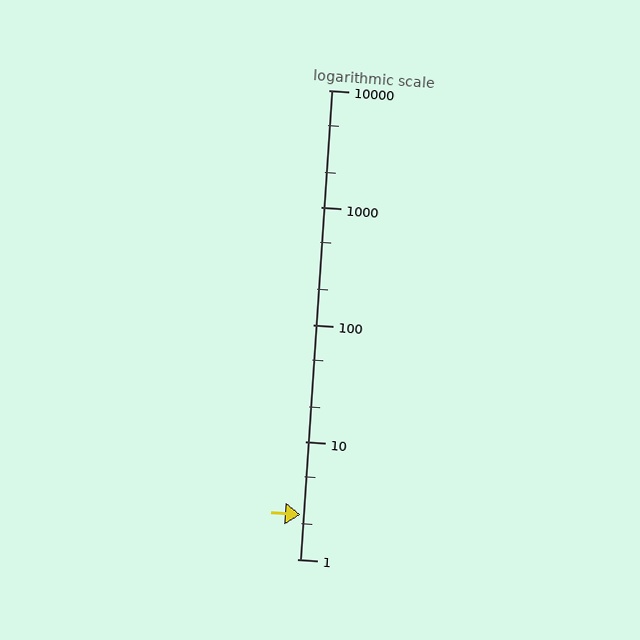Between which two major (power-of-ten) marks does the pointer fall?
The pointer is between 1 and 10.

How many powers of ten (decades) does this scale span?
The scale spans 4 decades, from 1 to 10000.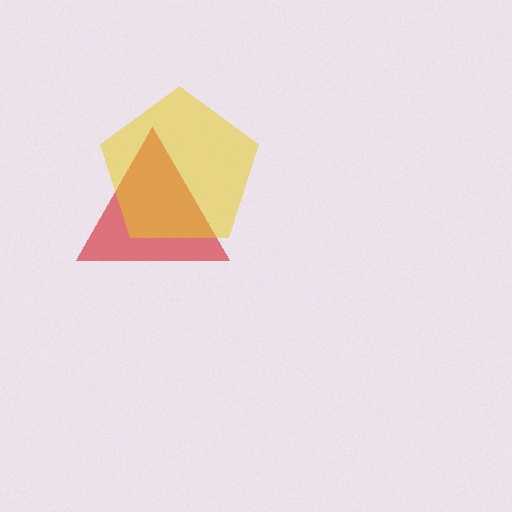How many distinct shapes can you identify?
There are 2 distinct shapes: a red triangle, a yellow pentagon.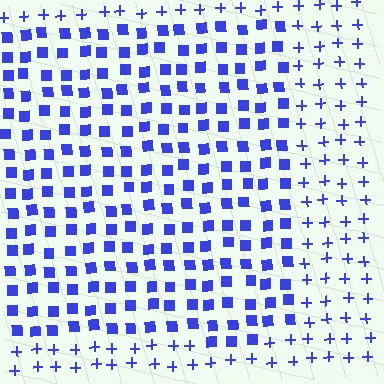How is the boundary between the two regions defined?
The boundary is defined by a change in element shape: squares inside vs. plus signs outside. All elements share the same color and spacing.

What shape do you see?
I see a rectangle.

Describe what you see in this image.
The image is filled with small blue elements arranged in a uniform grid. A rectangle-shaped region contains squares, while the surrounding area contains plus signs. The boundary is defined purely by the change in element shape.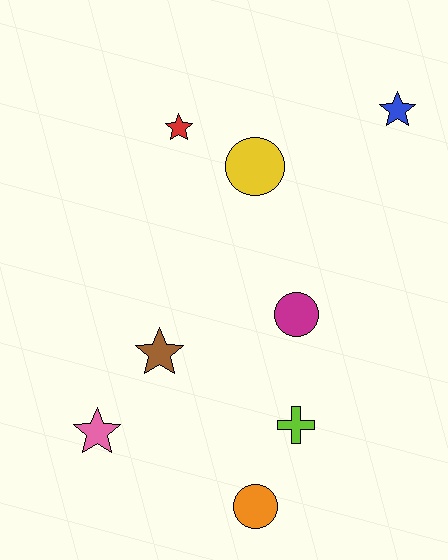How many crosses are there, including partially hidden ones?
There is 1 cross.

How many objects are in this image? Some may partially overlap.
There are 8 objects.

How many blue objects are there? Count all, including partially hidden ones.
There is 1 blue object.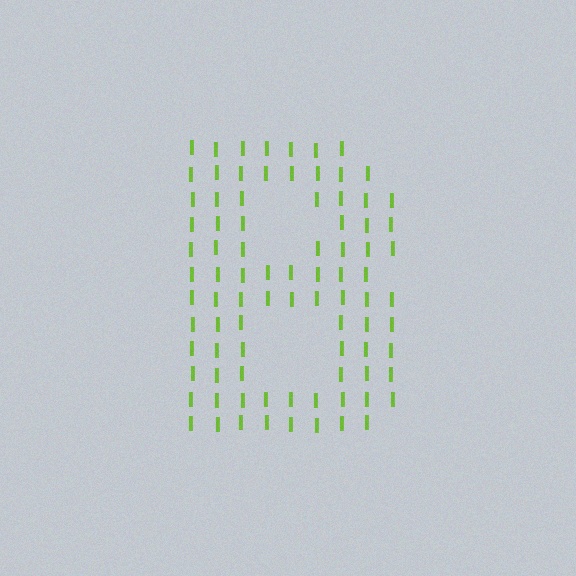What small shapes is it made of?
It is made of small letter I's.